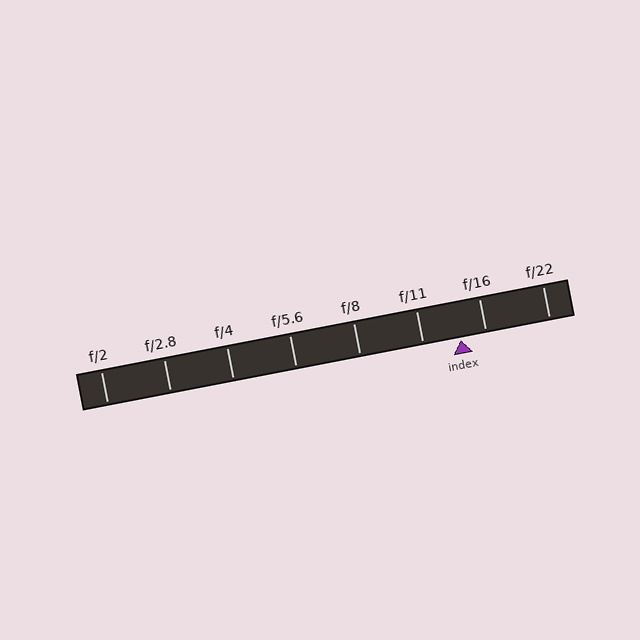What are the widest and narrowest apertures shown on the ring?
The widest aperture shown is f/2 and the narrowest is f/22.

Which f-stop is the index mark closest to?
The index mark is closest to f/16.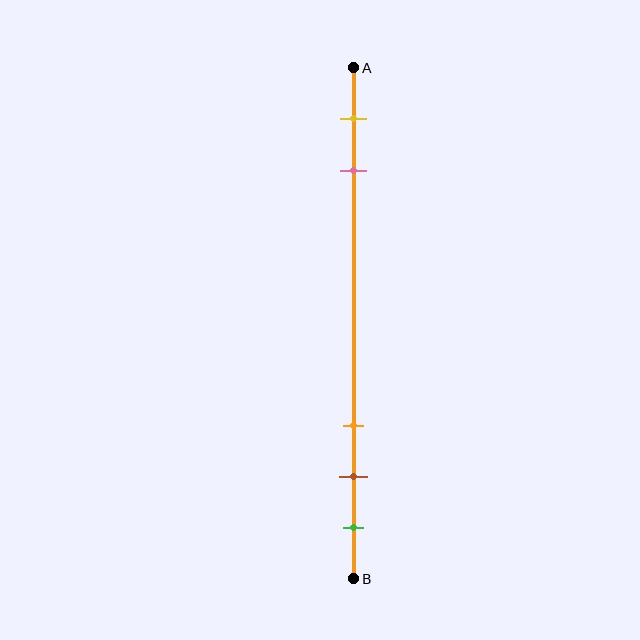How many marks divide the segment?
There are 5 marks dividing the segment.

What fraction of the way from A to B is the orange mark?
The orange mark is approximately 70% (0.7) of the way from A to B.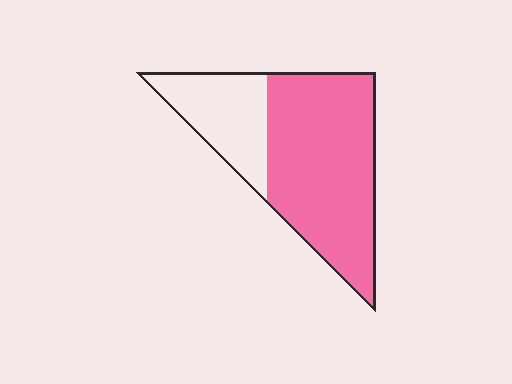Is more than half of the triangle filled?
Yes.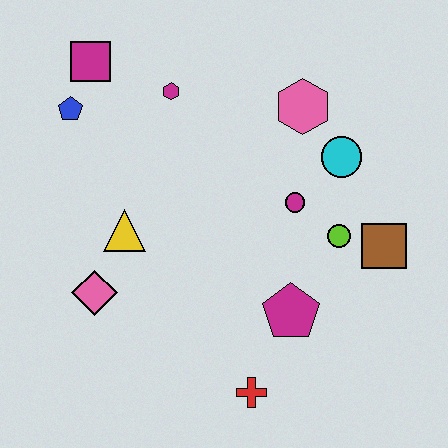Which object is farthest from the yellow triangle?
The brown square is farthest from the yellow triangle.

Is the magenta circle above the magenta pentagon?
Yes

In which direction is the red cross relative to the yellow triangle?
The red cross is below the yellow triangle.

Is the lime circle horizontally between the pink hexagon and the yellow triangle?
No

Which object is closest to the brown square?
The lime circle is closest to the brown square.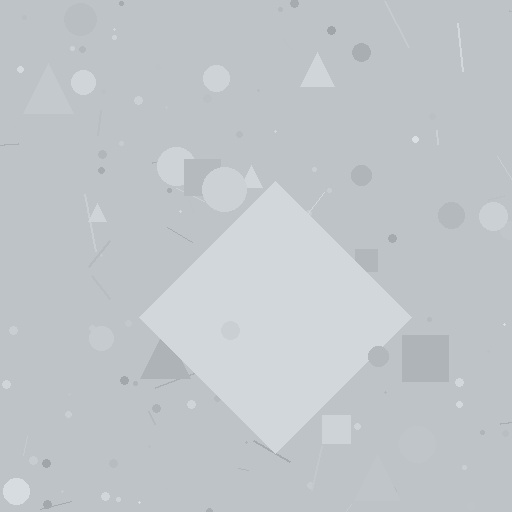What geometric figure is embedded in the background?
A diamond is embedded in the background.